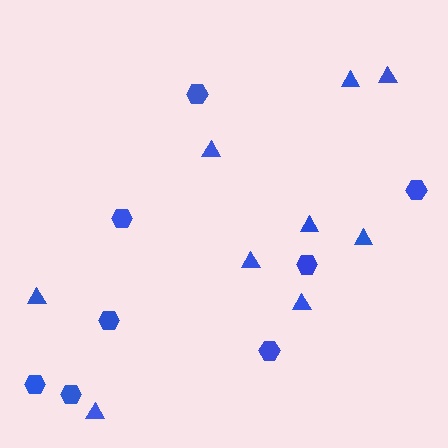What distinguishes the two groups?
There are 2 groups: one group of hexagons (8) and one group of triangles (9).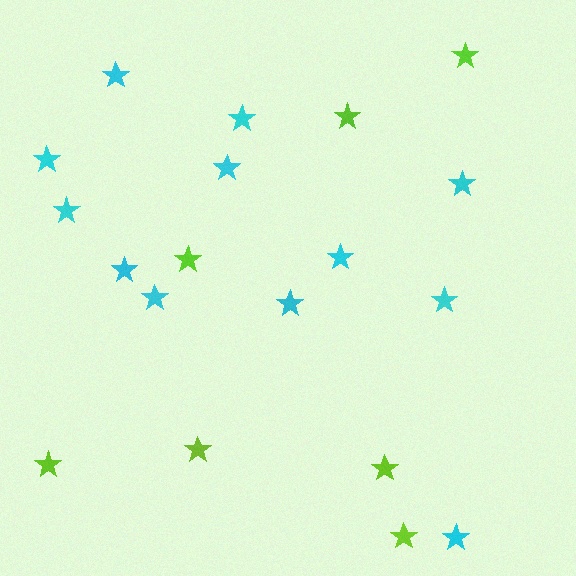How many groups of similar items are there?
There are 2 groups: one group of cyan stars (12) and one group of lime stars (7).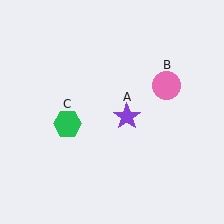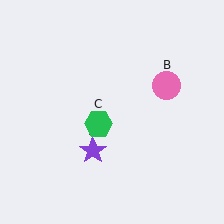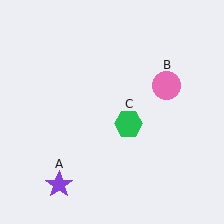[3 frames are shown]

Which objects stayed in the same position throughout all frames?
Pink circle (object B) remained stationary.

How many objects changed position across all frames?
2 objects changed position: purple star (object A), green hexagon (object C).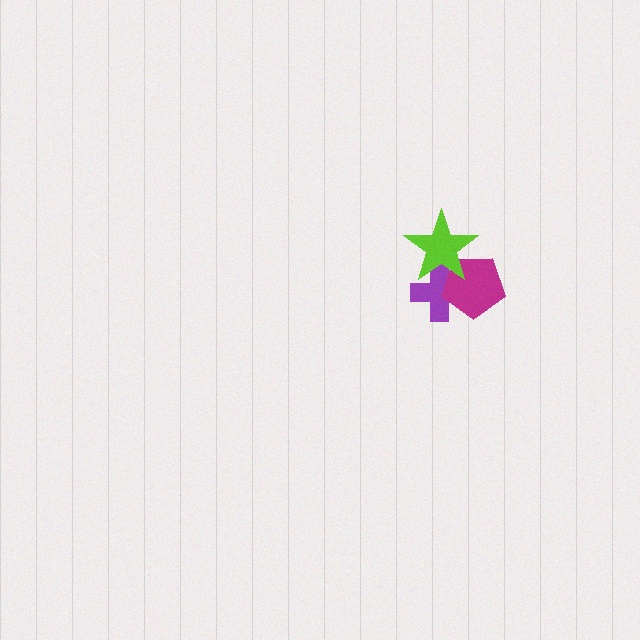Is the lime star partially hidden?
No, no other shape covers it.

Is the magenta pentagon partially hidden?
Yes, it is partially covered by another shape.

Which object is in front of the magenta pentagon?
The lime star is in front of the magenta pentagon.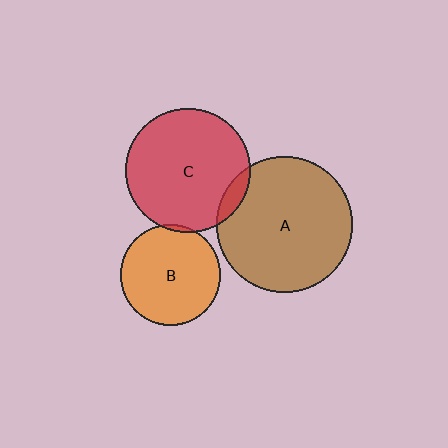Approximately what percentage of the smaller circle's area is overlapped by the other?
Approximately 5%.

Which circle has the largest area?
Circle A (brown).